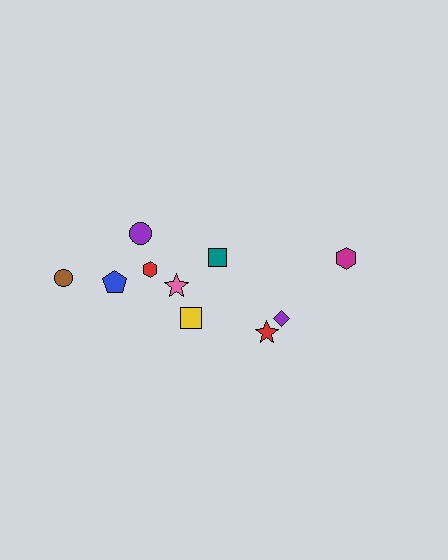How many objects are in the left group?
There are 6 objects.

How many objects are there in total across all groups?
There are 10 objects.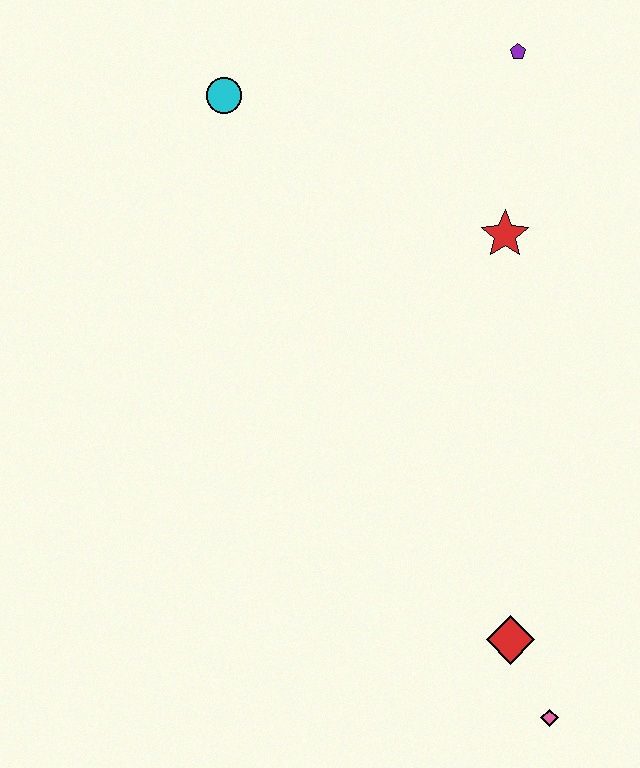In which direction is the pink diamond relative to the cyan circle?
The pink diamond is below the cyan circle.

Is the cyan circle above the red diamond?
Yes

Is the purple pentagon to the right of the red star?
Yes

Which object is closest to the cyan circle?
The purple pentagon is closest to the cyan circle.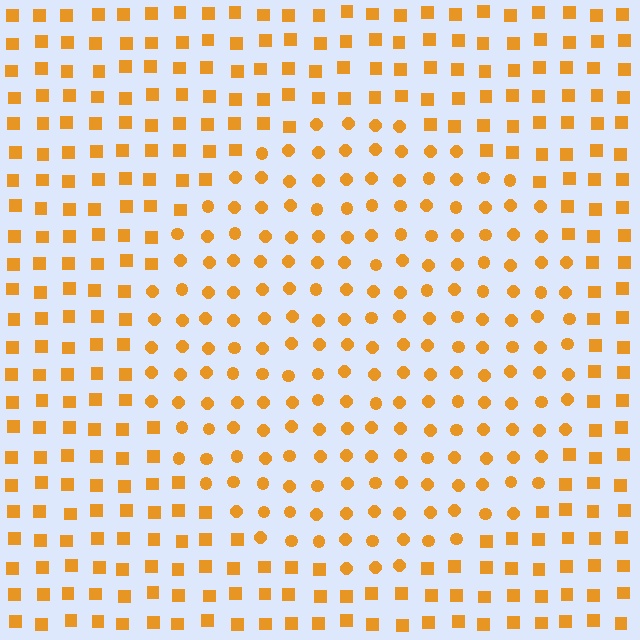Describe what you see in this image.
The image is filled with small orange elements arranged in a uniform grid. A circle-shaped region contains circles, while the surrounding area contains squares. The boundary is defined purely by the change in element shape.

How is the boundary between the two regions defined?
The boundary is defined by a change in element shape: circles inside vs. squares outside. All elements share the same color and spacing.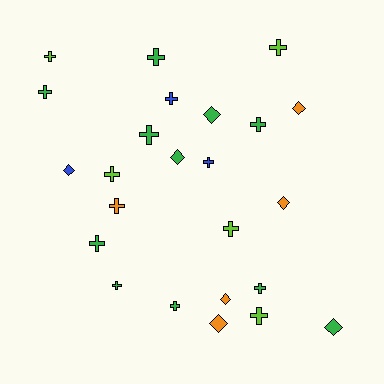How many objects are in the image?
There are 24 objects.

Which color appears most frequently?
Green, with 11 objects.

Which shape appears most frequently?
Cross, with 16 objects.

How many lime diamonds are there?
There are no lime diamonds.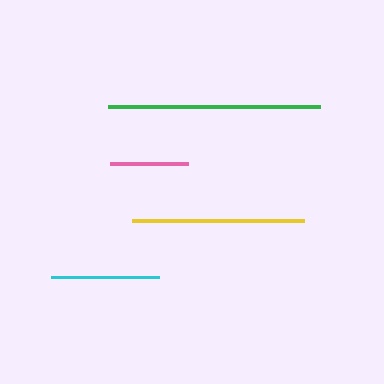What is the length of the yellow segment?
The yellow segment is approximately 172 pixels long.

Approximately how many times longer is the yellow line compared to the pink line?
The yellow line is approximately 2.2 times the length of the pink line.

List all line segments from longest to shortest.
From longest to shortest: green, yellow, cyan, pink.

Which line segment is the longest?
The green line is the longest at approximately 212 pixels.